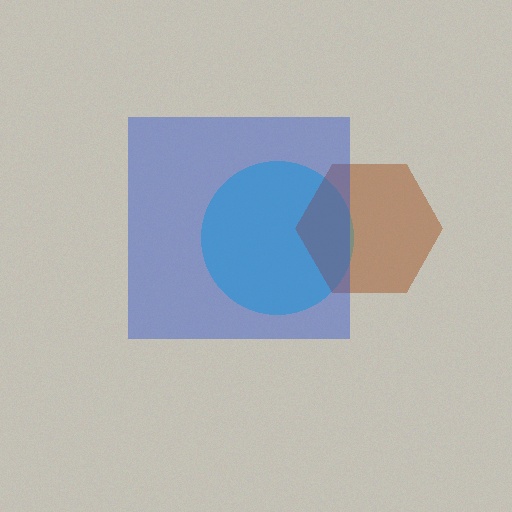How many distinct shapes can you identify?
There are 3 distinct shapes: a cyan circle, a brown hexagon, a blue square.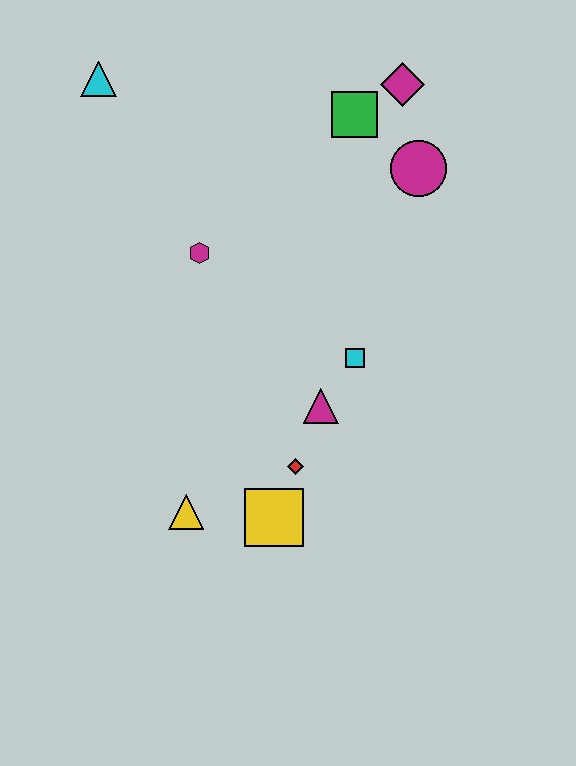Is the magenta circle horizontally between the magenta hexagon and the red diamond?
No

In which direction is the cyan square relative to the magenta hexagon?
The cyan square is to the right of the magenta hexagon.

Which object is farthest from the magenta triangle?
The cyan triangle is farthest from the magenta triangle.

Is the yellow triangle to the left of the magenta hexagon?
Yes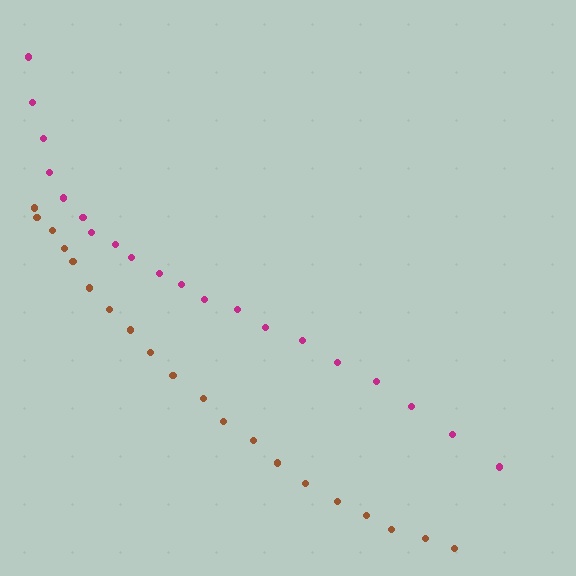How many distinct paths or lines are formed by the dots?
There are 2 distinct paths.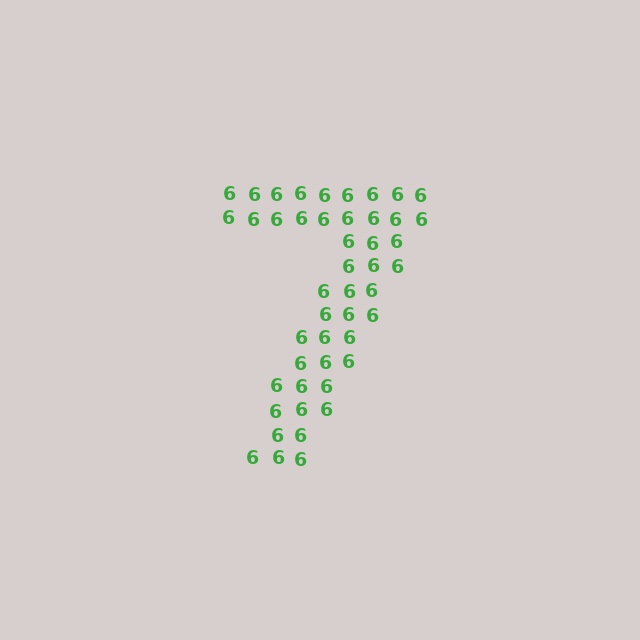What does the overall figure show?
The overall figure shows the digit 7.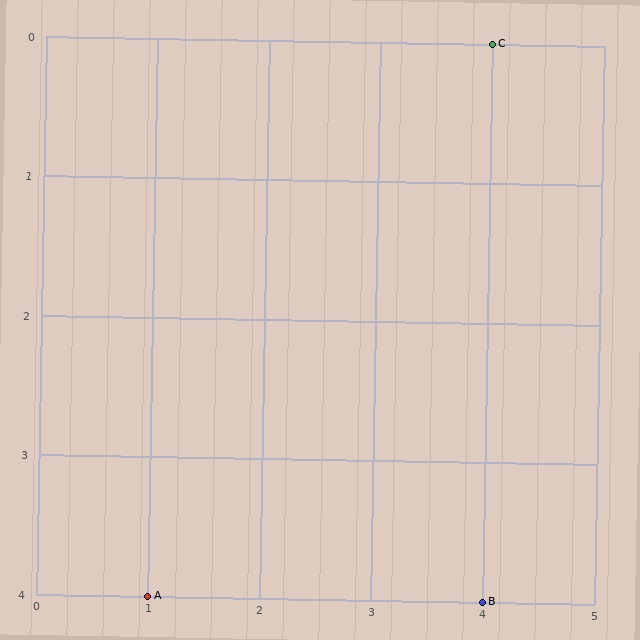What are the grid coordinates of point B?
Point B is at grid coordinates (4, 4).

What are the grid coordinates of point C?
Point C is at grid coordinates (4, 0).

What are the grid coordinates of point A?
Point A is at grid coordinates (1, 4).